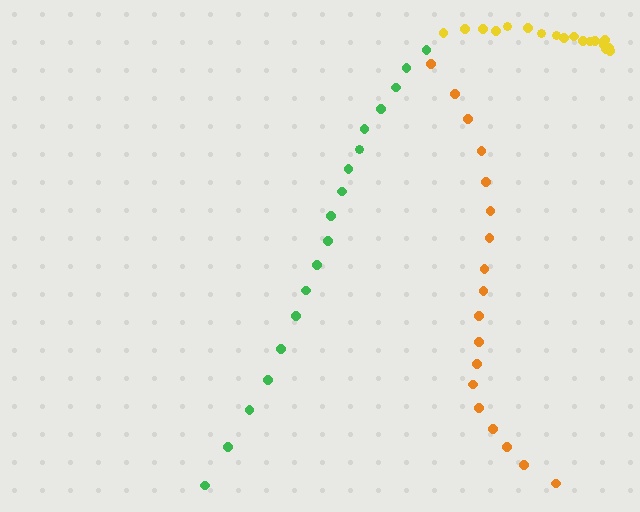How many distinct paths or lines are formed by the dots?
There are 3 distinct paths.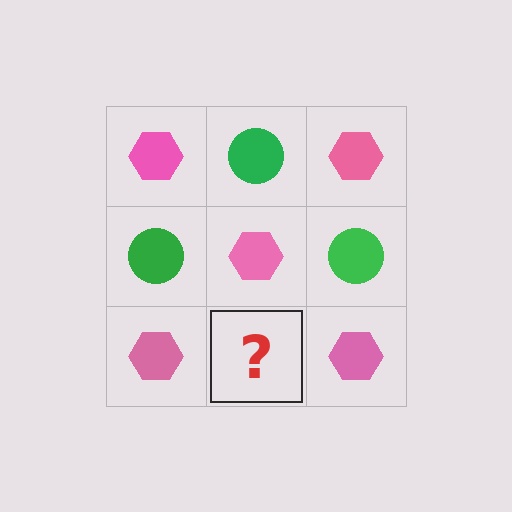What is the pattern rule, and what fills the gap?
The rule is that it alternates pink hexagon and green circle in a checkerboard pattern. The gap should be filled with a green circle.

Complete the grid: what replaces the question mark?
The question mark should be replaced with a green circle.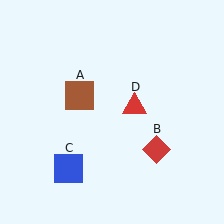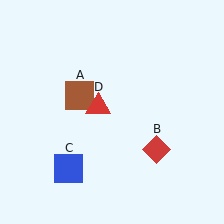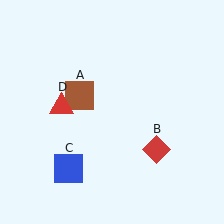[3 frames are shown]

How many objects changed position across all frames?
1 object changed position: red triangle (object D).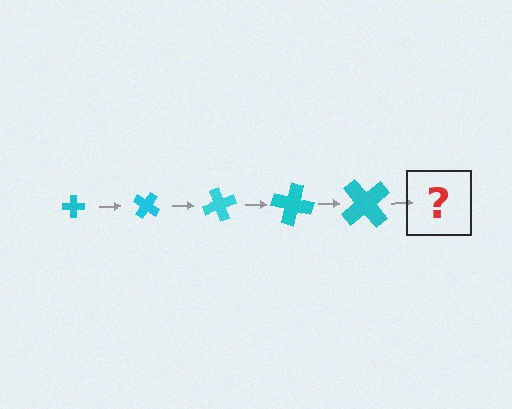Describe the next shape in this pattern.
It should be a cross, larger than the previous one and rotated 175 degrees from the start.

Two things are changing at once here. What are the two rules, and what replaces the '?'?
The two rules are that the cross grows larger each step and it rotates 35 degrees each step. The '?' should be a cross, larger than the previous one and rotated 175 degrees from the start.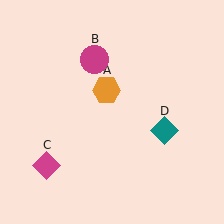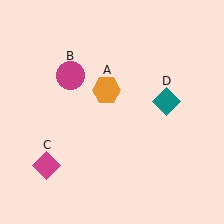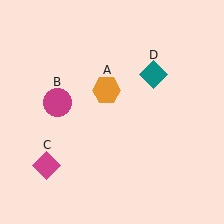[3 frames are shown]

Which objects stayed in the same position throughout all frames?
Orange hexagon (object A) and magenta diamond (object C) remained stationary.